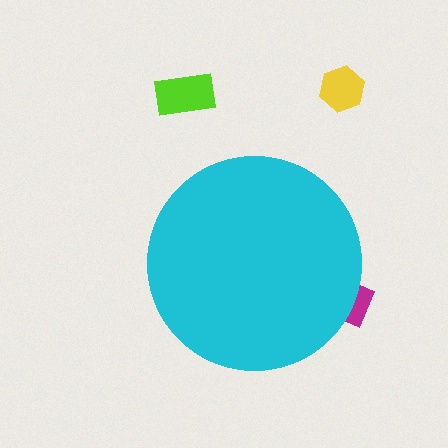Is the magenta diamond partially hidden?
Yes, the magenta diamond is partially hidden behind the cyan circle.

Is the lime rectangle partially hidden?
No, the lime rectangle is fully visible.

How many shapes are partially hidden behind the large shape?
1 shape is partially hidden.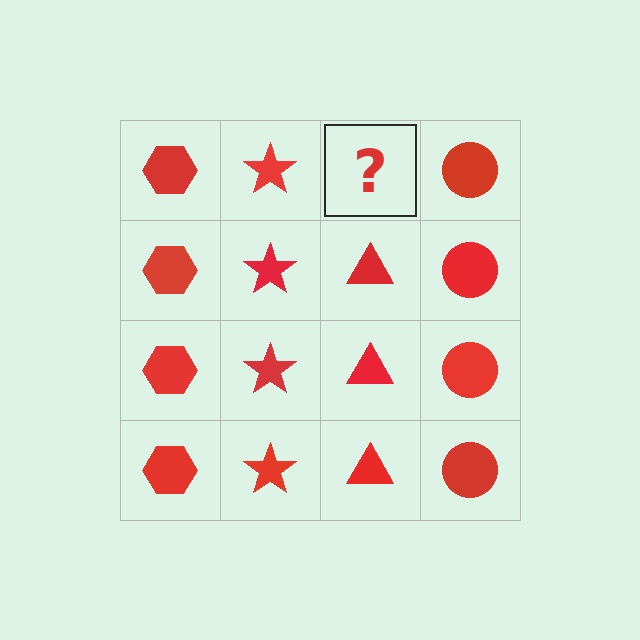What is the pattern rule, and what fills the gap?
The rule is that each column has a consistent shape. The gap should be filled with a red triangle.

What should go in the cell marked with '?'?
The missing cell should contain a red triangle.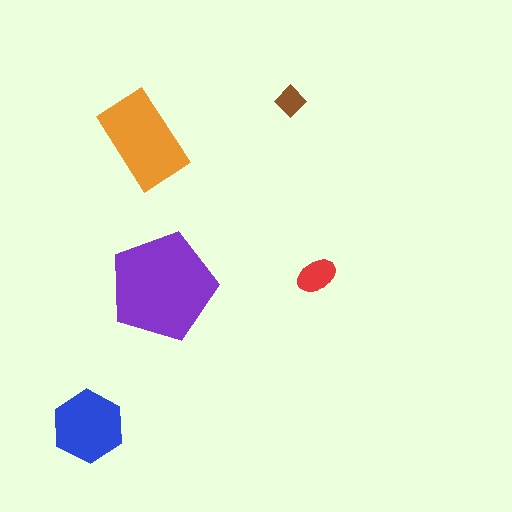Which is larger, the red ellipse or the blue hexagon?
The blue hexagon.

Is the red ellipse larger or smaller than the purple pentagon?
Smaller.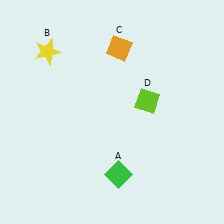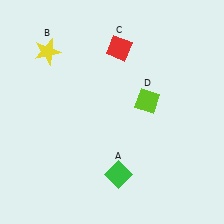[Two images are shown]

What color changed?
The diamond (C) changed from orange in Image 1 to red in Image 2.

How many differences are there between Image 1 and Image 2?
There is 1 difference between the two images.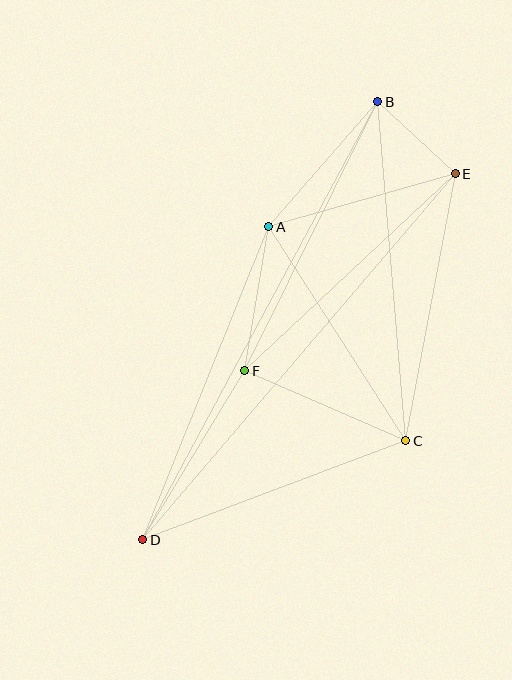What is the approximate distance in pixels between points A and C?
The distance between A and C is approximately 254 pixels.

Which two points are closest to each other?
Points B and E are closest to each other.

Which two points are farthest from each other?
Points B and D are farthest from each other.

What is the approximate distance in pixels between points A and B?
The distance between A and B is approximately 166 pixels.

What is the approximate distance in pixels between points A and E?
The distance between A and E is approximately 194 pixels.